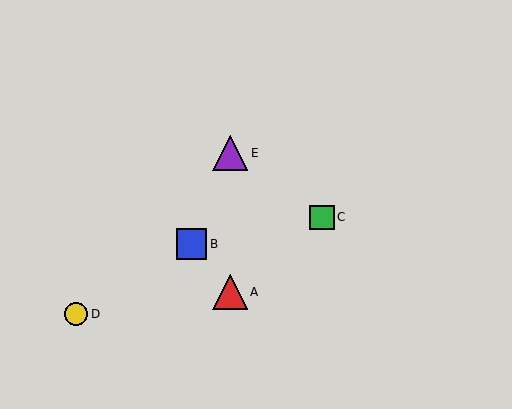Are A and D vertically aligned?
No, A is at x≈230 and D is at x≈76.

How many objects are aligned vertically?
2 objects (A, E) are aligned vertically.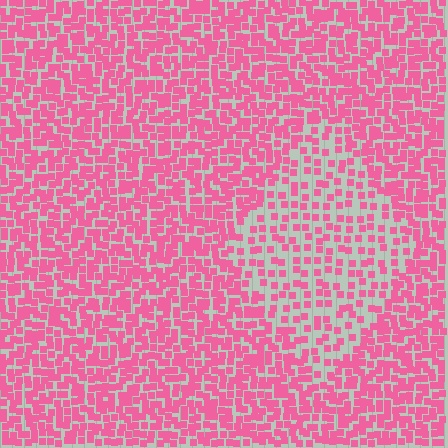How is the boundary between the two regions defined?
The boundary is defined by a change in element density (approximately 2.0x ratio). All elements are the same color, size, and shape.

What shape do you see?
I see a diamond.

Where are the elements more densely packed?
The elements are more densely packed outside the diamond boundary.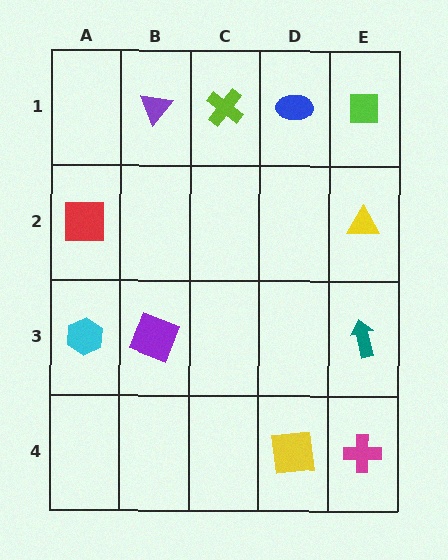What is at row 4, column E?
A magenta cross.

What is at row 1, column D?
A blue ellipse.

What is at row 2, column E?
A yellow triangle.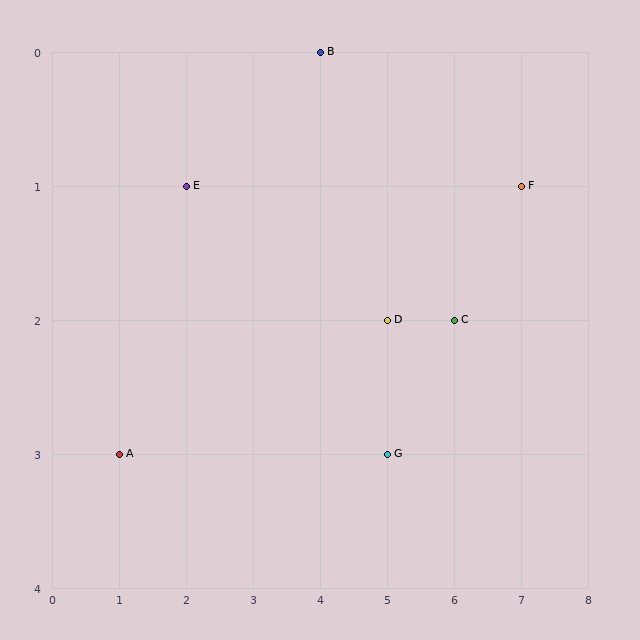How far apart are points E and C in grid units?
Points E and C are 4 columns and 1 row apart (about 4.1 grid units diagonally).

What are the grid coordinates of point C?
Point C is at grid coordinates (6, 2).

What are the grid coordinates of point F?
Point F is at grid coordinates (7, 1).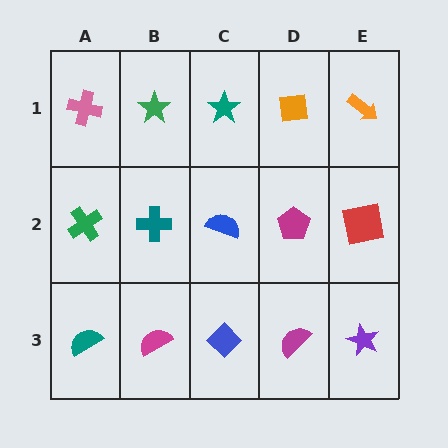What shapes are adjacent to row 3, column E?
A red square (row 2, column E), a magenta semicircle (row 3, column D).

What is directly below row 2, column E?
A purple star.